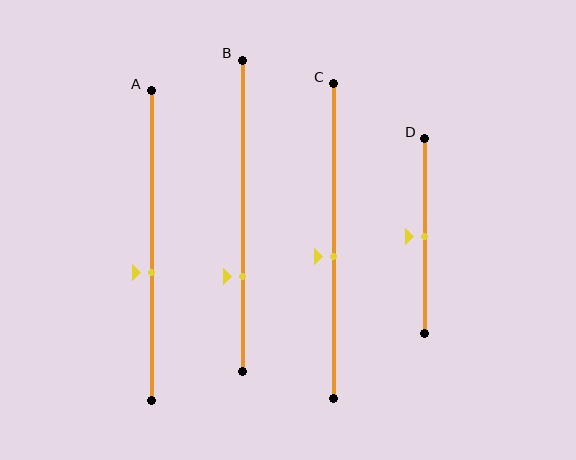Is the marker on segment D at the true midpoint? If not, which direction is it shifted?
Yes, the marker on segment D is at the true midpoint.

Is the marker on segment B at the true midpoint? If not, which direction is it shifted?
No, the marker on segment B is shifted downward by about 20% of the segment length.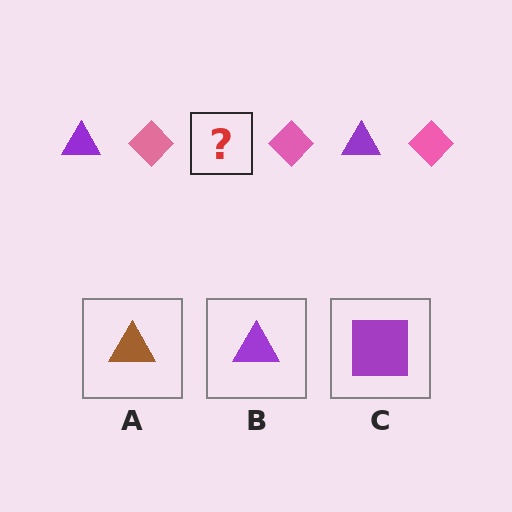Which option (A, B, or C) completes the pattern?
B.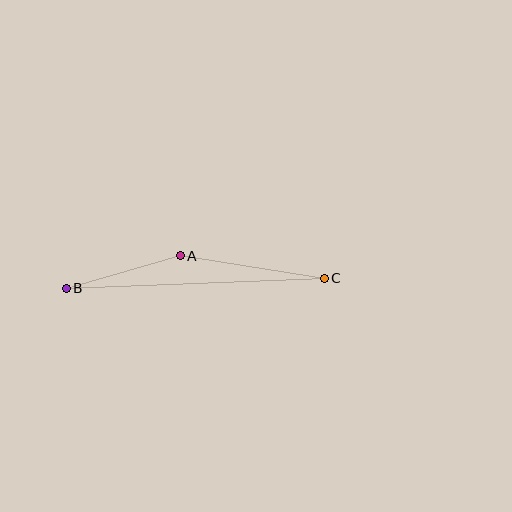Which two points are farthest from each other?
Points B and C are farthest from each other.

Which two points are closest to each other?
Points A and B are closest to each other.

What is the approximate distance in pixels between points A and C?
The distance between A and C is approximately 146 pixels.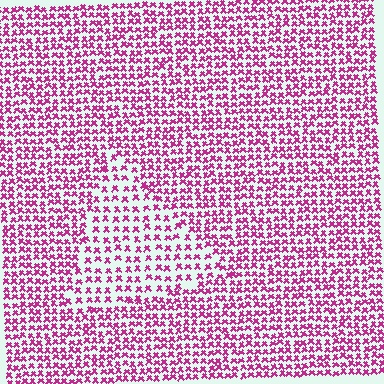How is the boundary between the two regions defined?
The boundary is defined by a change in element density (approximately 1.7x ratio). All elements are the same color, size, and shape.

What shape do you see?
I see a triangle.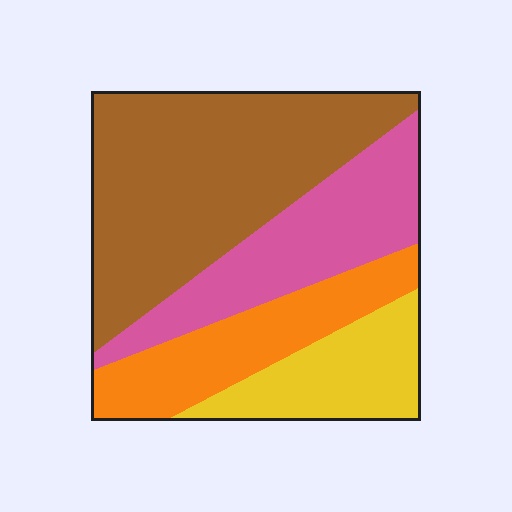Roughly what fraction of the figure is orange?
Orange takes up less than a quarter of the figure.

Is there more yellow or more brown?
Brown.